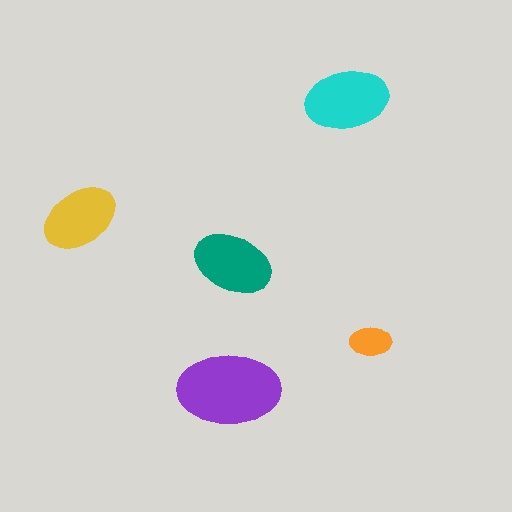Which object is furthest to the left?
The yellow ellipse is leftmost.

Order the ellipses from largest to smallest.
the purple one, the cyan one, the teal one, the yellow one, the orange one.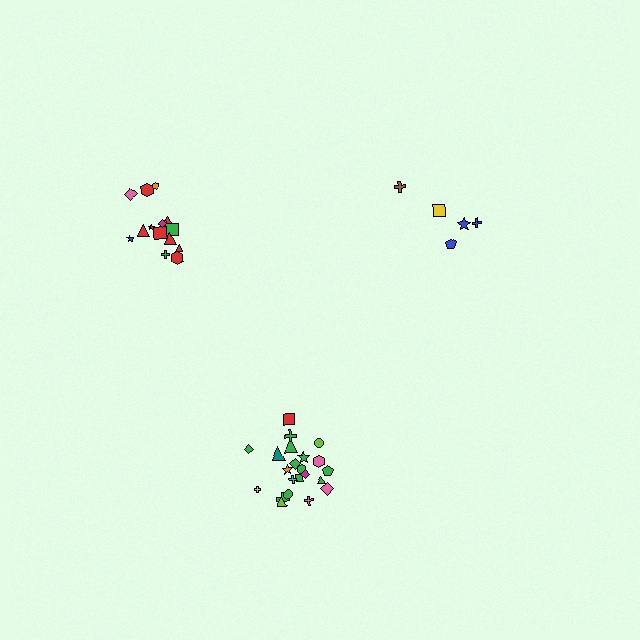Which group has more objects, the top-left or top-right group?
The top-left group.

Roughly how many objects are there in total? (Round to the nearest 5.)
Roughly 40 objects in total.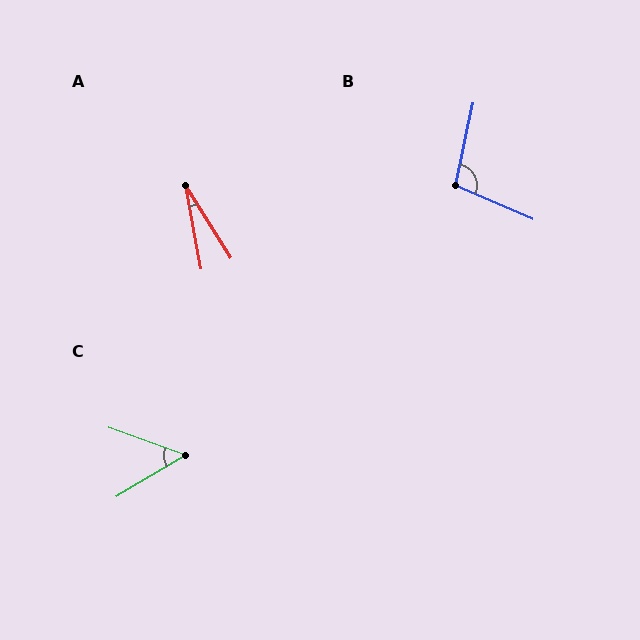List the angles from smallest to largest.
A (22°), C (51°), B (102°).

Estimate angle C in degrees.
Approximately 51 degrees.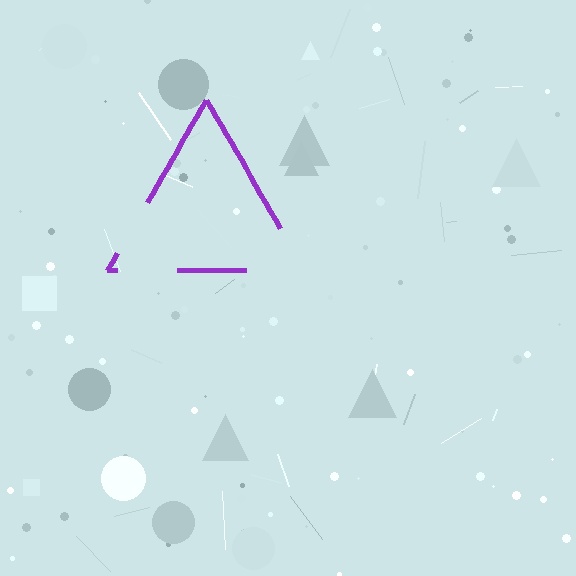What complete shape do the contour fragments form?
The contour fragments form a triangle.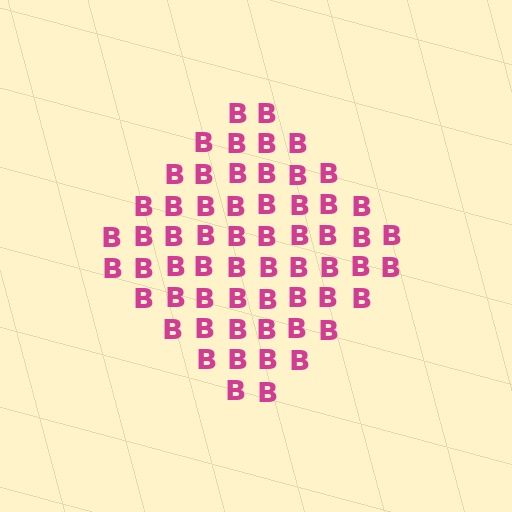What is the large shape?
The large shape is a diamond.